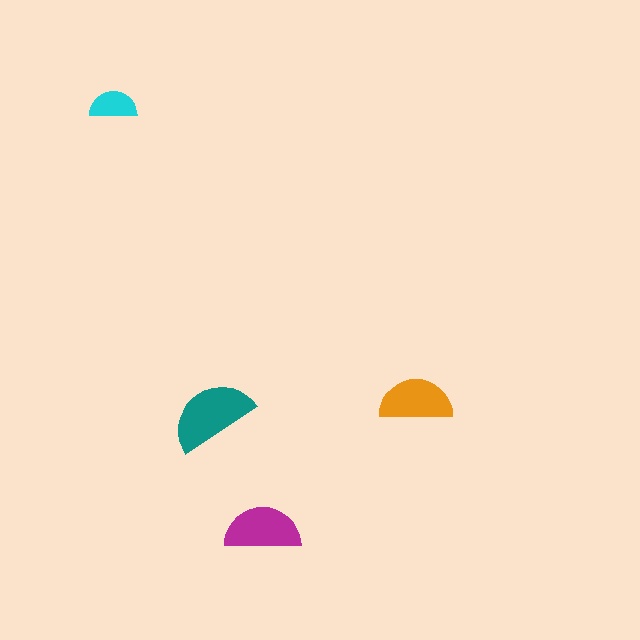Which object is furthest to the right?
The orange semicircle is rightmost.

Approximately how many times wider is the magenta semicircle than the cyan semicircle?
About 1.5 times wider.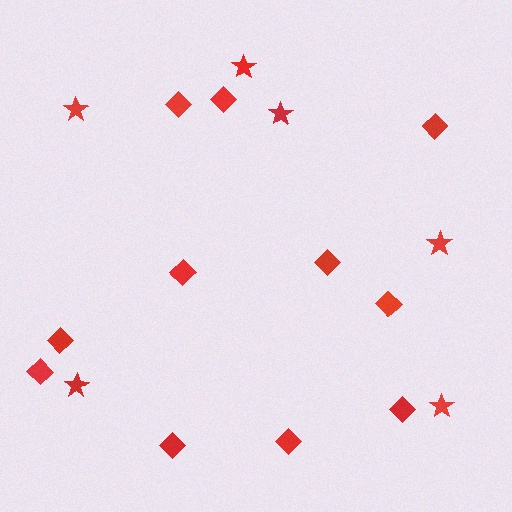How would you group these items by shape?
There are 2 groups: one group of stars (6) and one group of diamonds (11).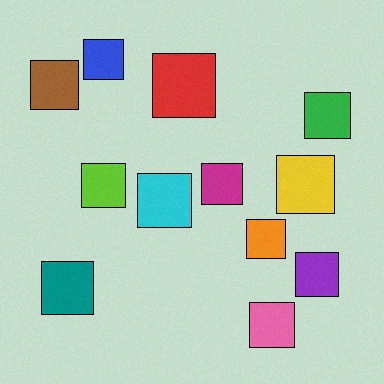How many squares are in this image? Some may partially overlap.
There are 12 squares.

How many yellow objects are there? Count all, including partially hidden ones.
There is 1 yellow object.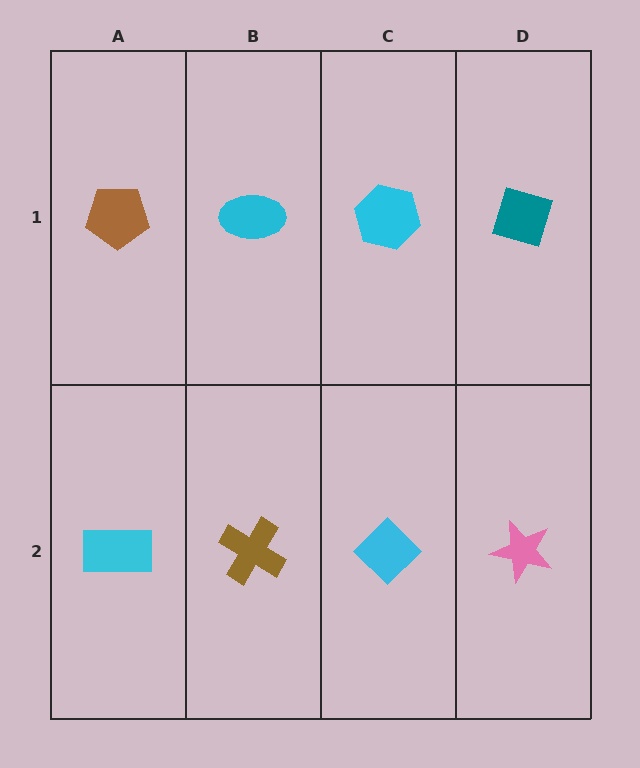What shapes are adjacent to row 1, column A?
A cyan rectangle (row 2, column A), a cyan ellipse (row 1, column B).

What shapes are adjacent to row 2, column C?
A cyan hexagon (row 1, column C), a brown cross (row 2, column B), a pink star (row 2, column D).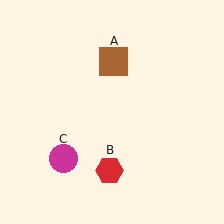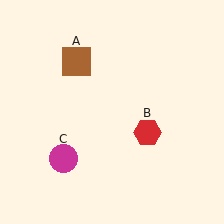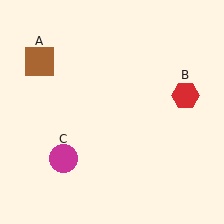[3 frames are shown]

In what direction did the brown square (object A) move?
The brown square (object A) moved left.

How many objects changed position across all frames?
2 objects changed position: brown square (object A), red hexagon (object B).